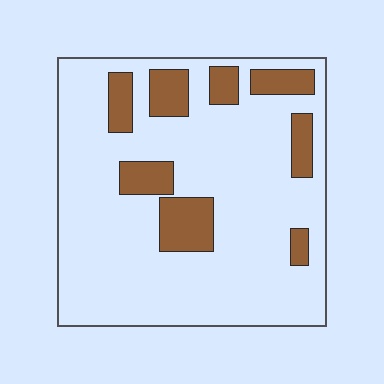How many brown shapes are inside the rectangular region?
8.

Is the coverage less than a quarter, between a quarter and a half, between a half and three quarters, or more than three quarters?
Less than a quarter.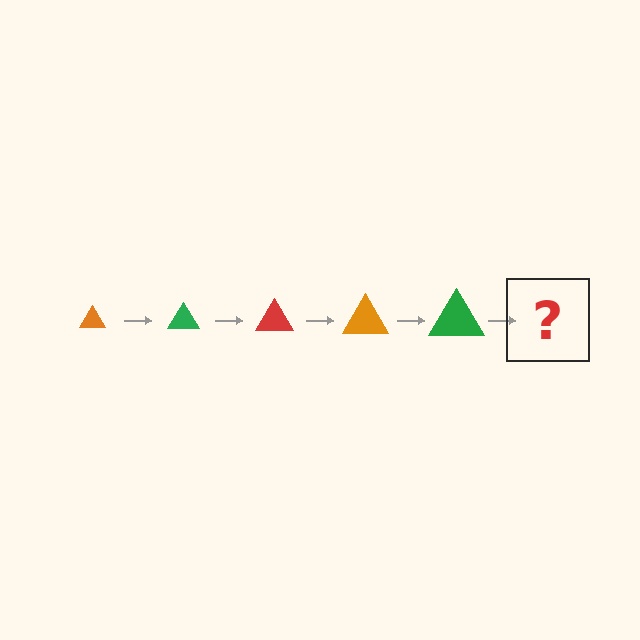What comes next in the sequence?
The next element should be a red triangle, larger than the previous one.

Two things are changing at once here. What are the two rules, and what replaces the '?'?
The two rules are that the triangle grows larger each step and the color cycles through orange, green, and red. The '?' should be a red triangle, larger than the previous one.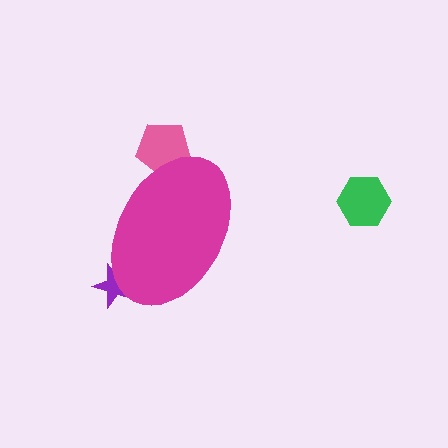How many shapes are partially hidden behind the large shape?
2 shapes are partially hidden.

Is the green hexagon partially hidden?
No, the green hexagon is fully visible.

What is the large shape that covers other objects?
A magenta ellipse.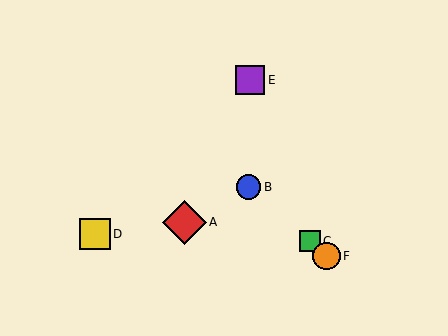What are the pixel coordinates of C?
Object C is at (310, 241).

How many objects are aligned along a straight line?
3 objects (B, C, F) are aligned along a straight line.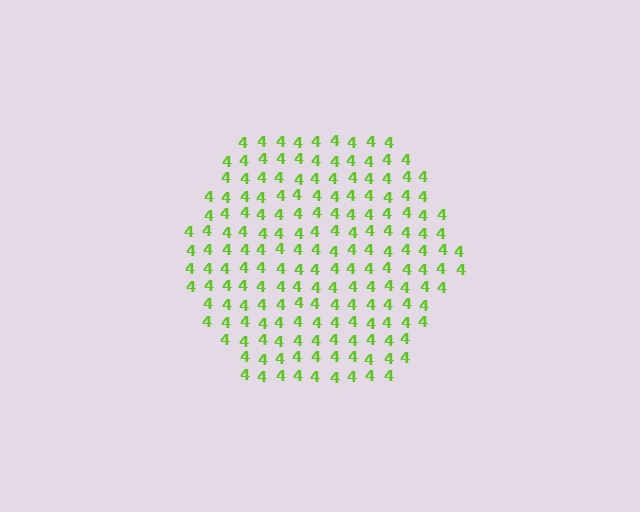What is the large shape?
The large shape is a hexagon.